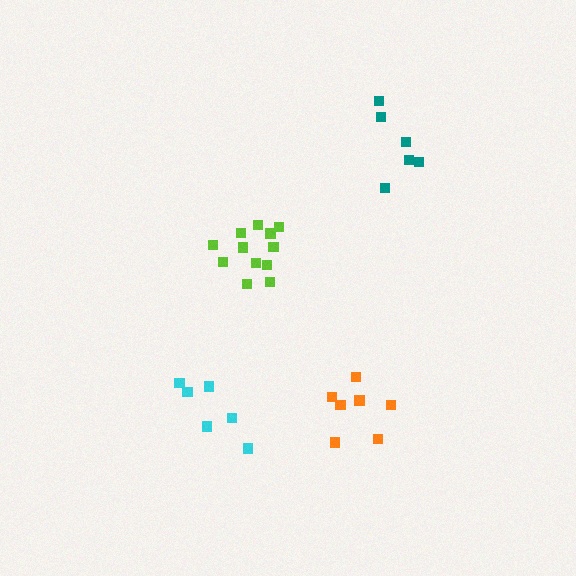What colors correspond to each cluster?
The clusters are colored: orange, cyan, teal, lime.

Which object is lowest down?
The orange cluster is bottommost.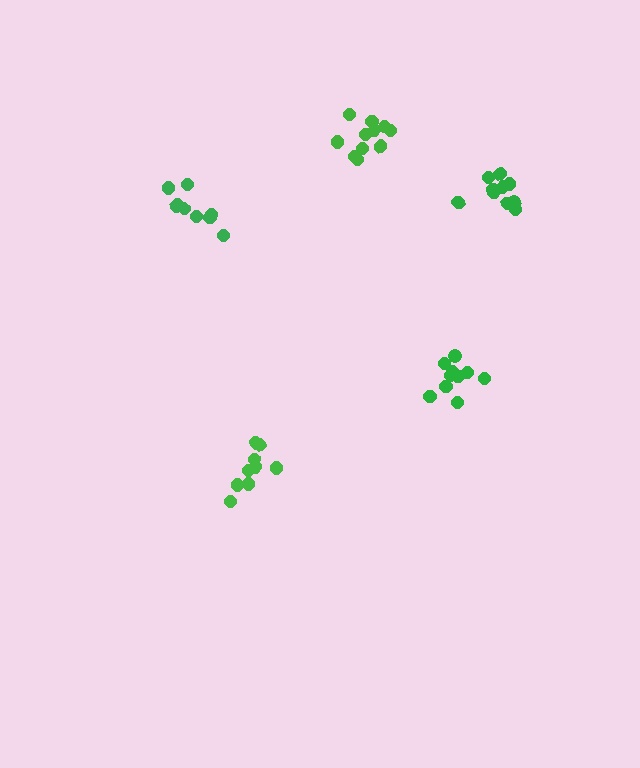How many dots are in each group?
Group 1: 11 dots, Group 2: 9 dots, Group 3: 9 dots, Group 4: 10 dots, Group 5: 10 dots (49 total).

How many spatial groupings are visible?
There are 5 spatial groupings.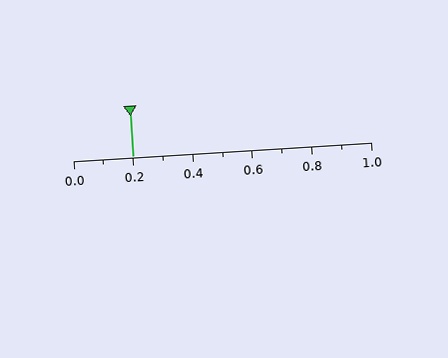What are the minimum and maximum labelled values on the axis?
The axis runs from 0.0 to 1.0.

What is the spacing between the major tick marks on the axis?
The major ticks are spaced 0.2 apart.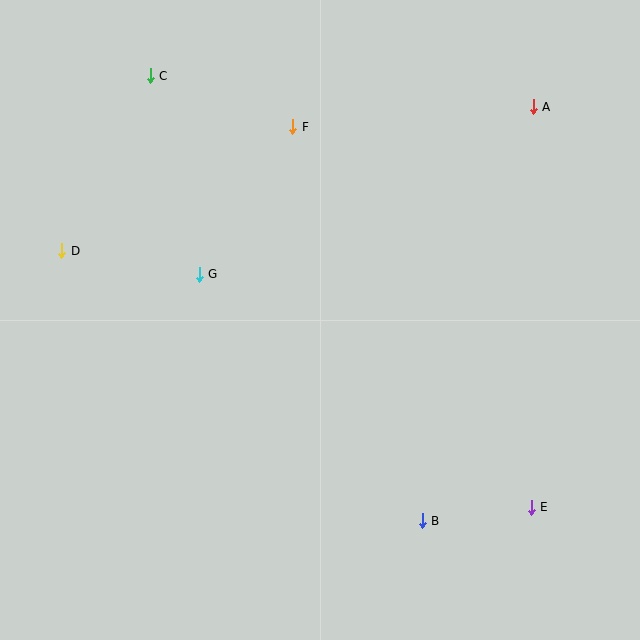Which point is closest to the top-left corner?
Point C is closest to the top-left corner.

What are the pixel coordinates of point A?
Point A is at (533, 107).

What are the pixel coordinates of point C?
Point C is at (150, 76).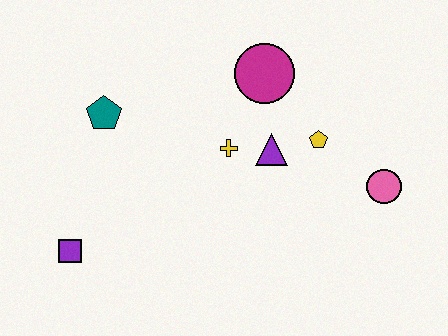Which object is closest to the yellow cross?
The purple triangle is closest to the yellow cross.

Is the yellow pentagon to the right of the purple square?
Yes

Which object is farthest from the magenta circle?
The purple square is farthest from the magenta circle.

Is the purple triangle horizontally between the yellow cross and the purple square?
No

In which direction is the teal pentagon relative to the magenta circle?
The teal pentagon is to the left of the magenta circle.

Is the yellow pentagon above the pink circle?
Yes